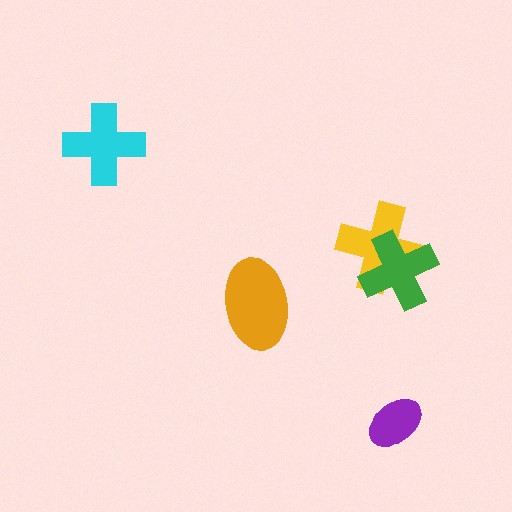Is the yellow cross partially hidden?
Yes, it is partially covered by another shape.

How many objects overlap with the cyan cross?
0 objects overlap with the cyan cross.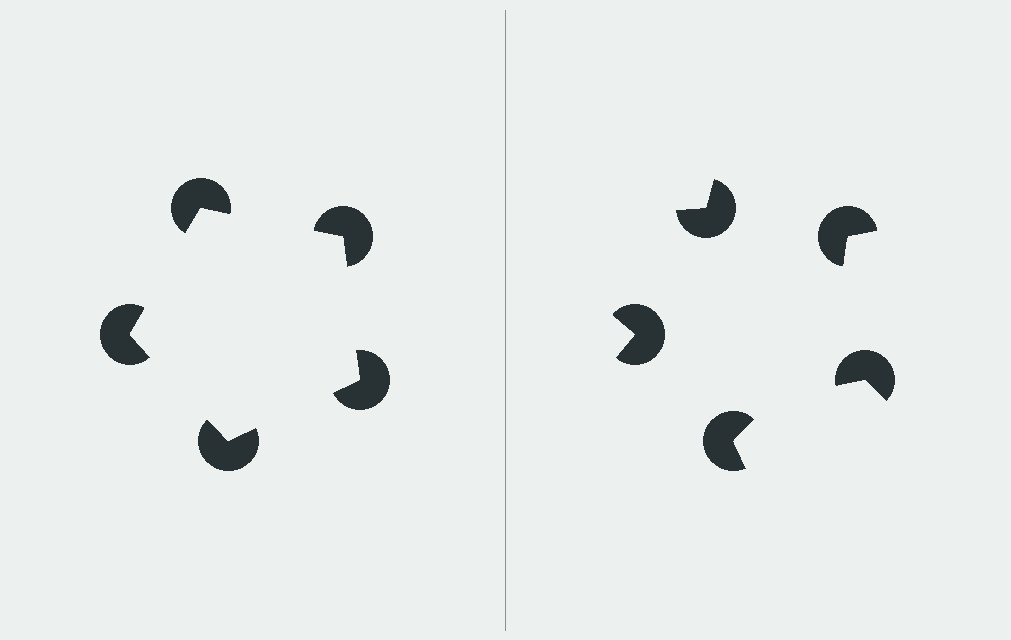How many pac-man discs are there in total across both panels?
10 — 5 on each side.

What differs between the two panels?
The pac-man discs are positioned identically on both sides; only the wedge orientations differ. On the left they align to a pentagon; on the right they are misaligned.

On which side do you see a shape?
An illusory pentagon appears on the left side. On the right side the wedge cuts are rotated, so no coherent shape forms.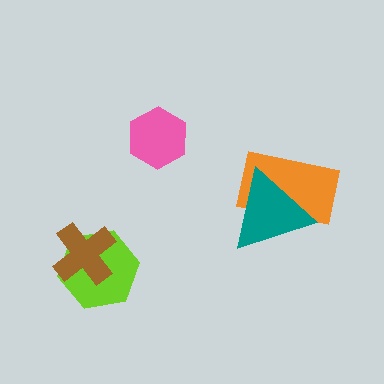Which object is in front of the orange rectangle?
The teal triangle is in front of the orange rectangle.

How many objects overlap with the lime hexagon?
1 object overlaps with the lime hexagon.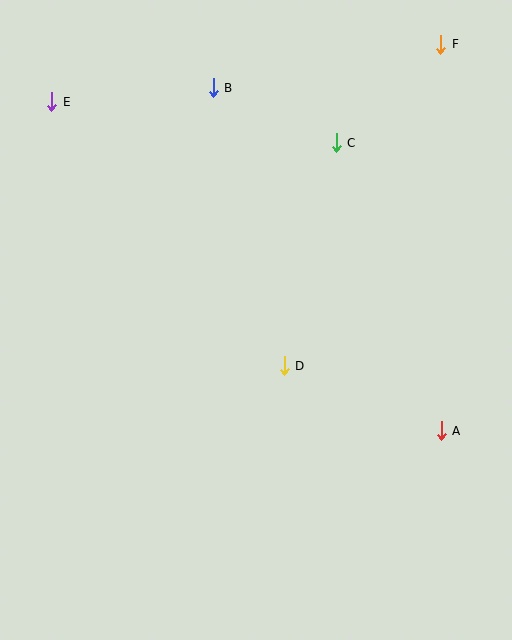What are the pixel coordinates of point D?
Point D is at (284, 366).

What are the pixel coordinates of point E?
Point E is at (52, 102).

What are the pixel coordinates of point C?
Point C is at (336, 143).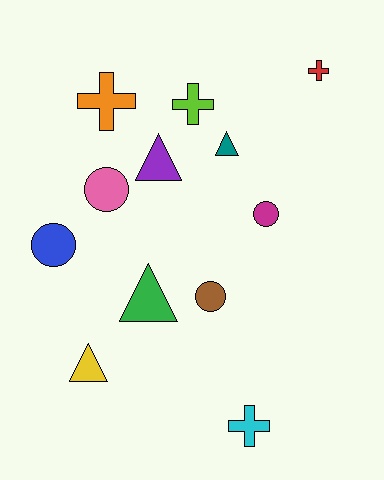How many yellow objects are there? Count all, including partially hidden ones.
There is 1 yellow object.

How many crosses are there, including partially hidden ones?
There are 4 crosses.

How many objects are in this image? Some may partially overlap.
There are 12 objects.